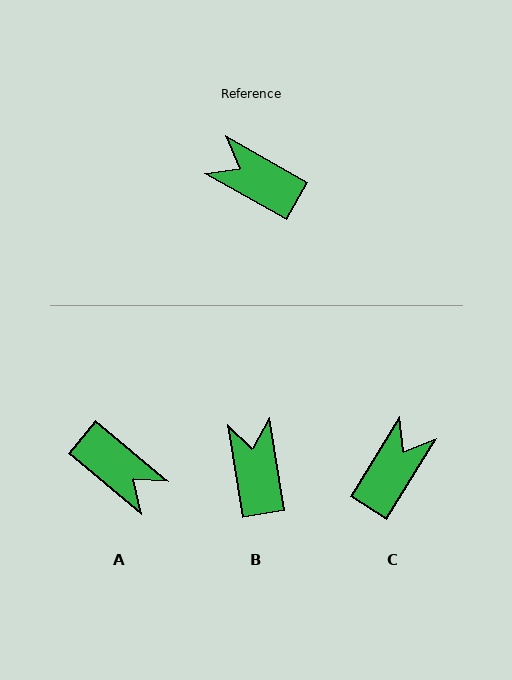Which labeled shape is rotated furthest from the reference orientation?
A, about 169 degrees away.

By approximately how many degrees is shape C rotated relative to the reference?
Approximately 92 degrees clockwise.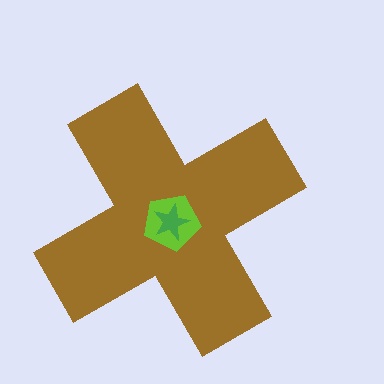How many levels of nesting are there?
3.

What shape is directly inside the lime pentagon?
The green star.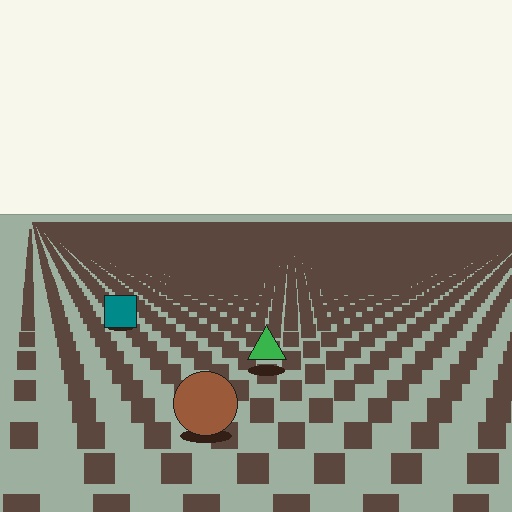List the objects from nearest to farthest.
From nearest to farthest: the brown circle, the green triangle, the teal square.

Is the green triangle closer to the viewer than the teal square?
Yes. The green triangle is closer — you can tell from the texture gradient: the ground texture is coarser near it.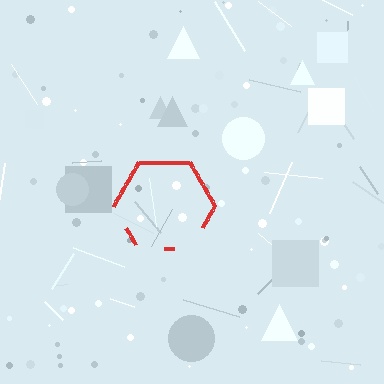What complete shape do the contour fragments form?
The contour fragments form a hexagon.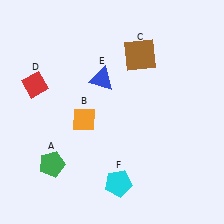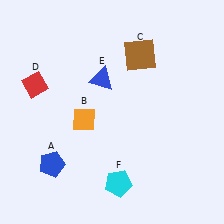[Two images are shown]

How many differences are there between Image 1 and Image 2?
There is 1 difference between the two images.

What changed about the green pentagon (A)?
In Image 1, A is green. In Image 2, it changed to blue.